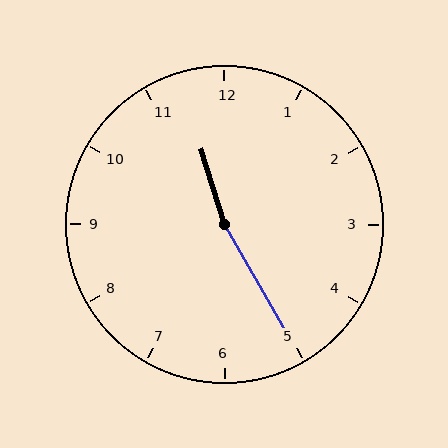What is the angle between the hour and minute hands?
Approximately 168 degrees.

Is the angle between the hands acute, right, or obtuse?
It is obtuse.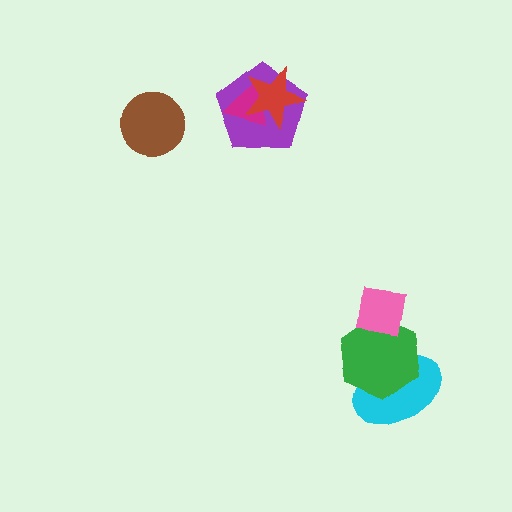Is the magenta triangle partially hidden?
Yes, it is partially covered by another shape.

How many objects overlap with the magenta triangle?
2 objects overlap with the magenta triangle.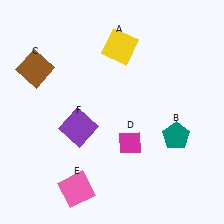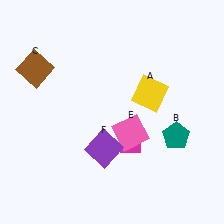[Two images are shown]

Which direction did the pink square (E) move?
The pink square (E) moved up.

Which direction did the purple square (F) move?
The purple square (F) moved right.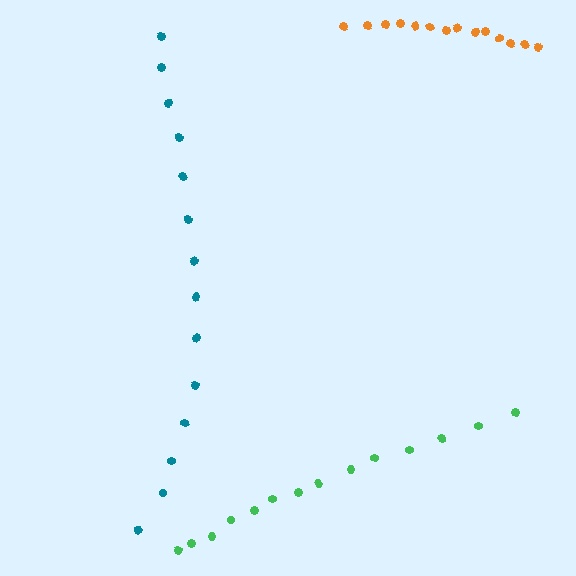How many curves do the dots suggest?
There are 3 distinct paths.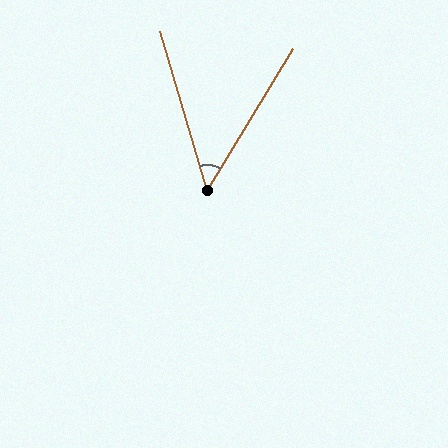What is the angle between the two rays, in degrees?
Approximately 48 degrees.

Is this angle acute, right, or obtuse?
It is acute.